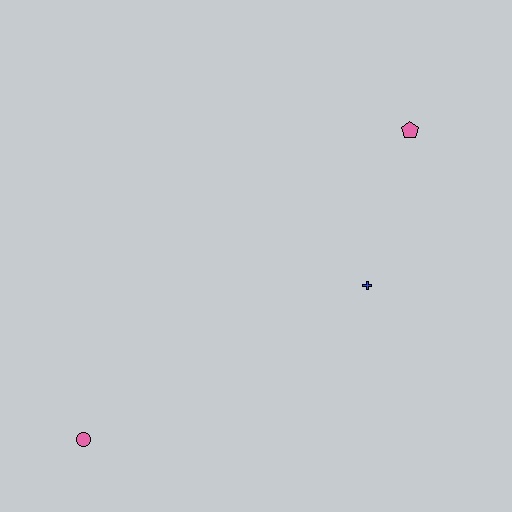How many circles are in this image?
There is 1 circle.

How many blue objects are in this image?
There is 1 blue object.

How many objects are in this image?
There are 3 objects.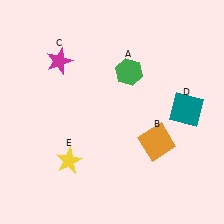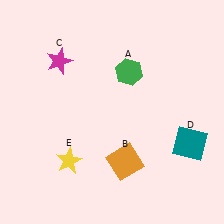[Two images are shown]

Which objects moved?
The objects that moved are: the orange square (B), the teal square (D).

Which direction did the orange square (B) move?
The orange square (B) moved left.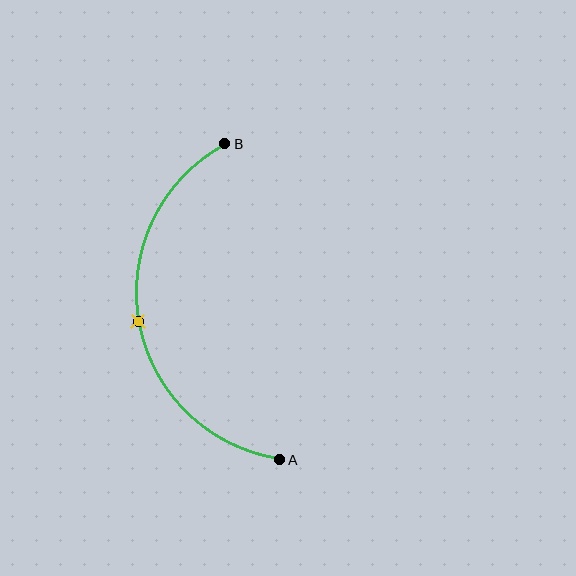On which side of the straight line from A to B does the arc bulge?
The arc bulges to the left of the straight line connecting A and B.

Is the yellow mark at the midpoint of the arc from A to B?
Yes. The yellow mark lies on the arc at equal arc-length from both A and B — it is the arc midpoint.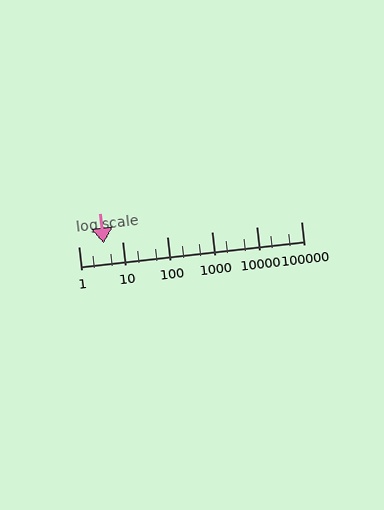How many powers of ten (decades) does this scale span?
The scale spans 5 decades, from 1 to 100000.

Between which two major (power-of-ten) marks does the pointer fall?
The pointer is between 1 and 10.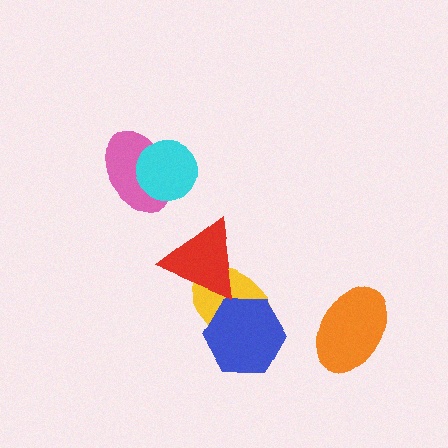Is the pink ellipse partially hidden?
Yes, it is partially covered by another shape.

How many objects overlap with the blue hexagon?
1 object overlaps with the blue hexagon.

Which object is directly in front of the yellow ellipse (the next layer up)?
The blue hexagon is directly in front of the yellow ellipse.